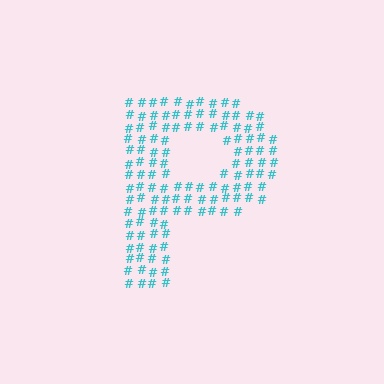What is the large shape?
The large shape is the letter P.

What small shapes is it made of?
It is made of small hash symbols.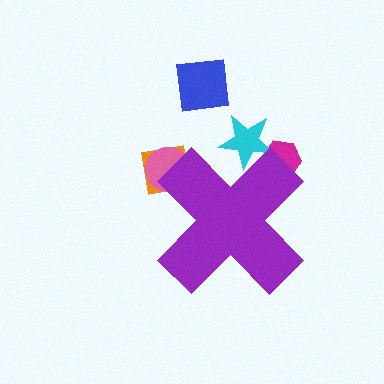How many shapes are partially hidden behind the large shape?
4 shapes are partially hidden.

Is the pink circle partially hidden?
Yes, the pink circle is partially hidden behind the purple cross.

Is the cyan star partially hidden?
Yes, the cyan star is partially hidden behind the purple cross.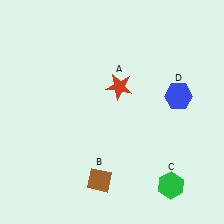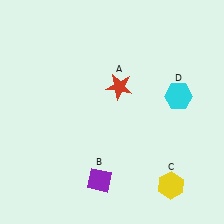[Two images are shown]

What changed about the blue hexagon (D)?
In Image 1, D is blue. In Image 2, it changed to cyan.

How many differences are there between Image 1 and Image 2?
There are 3 differences between the two images.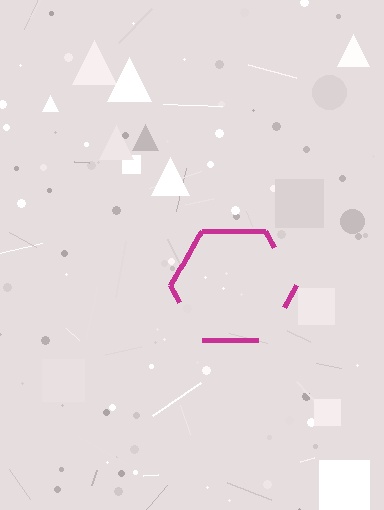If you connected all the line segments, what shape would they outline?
They would outline a hexagon.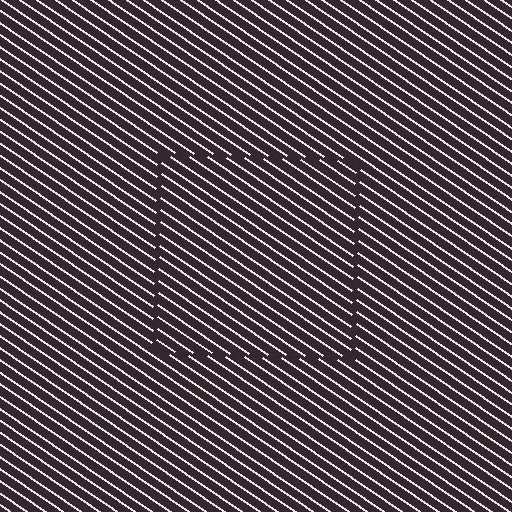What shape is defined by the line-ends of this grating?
An illusory square. The interior of the shape contains the same grating, shifted by half a period — the contour is defined by the phase discontinuity where line-ends from the inner and outer gratings abut.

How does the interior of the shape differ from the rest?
The interior of the shape contains the same grating, shifted by half a period — the contour is defined by the phase discontinuity where line-ends from the inner and outer gratings abut.